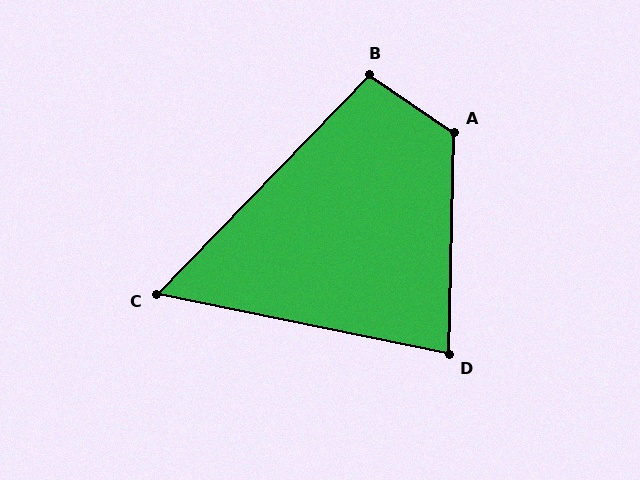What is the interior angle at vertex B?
Approximately 100 degrees (obtuse).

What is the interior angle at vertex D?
Approximately 80 degrees (acute).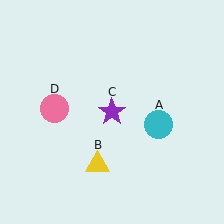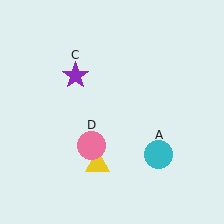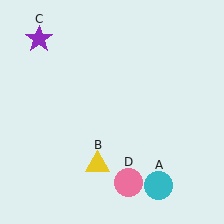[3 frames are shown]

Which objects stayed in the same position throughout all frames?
Yellow triangle (object B) remained stationary.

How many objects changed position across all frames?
3 objects changed position: cyan circle (object A), purple star (object C), pink circle (object D).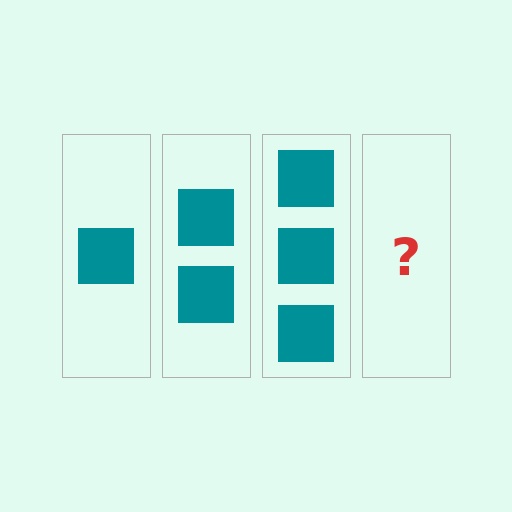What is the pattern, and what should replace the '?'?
The pattern is that each step adds one more square. The '?' should be 4 squares.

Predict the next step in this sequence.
The next step is 4 squares.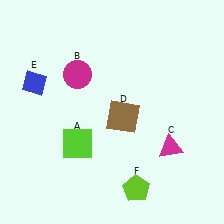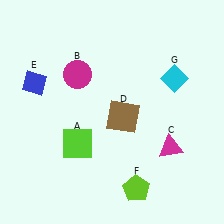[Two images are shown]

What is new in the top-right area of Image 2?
A cyan diamond (G) was added in the top-right area of Image 2.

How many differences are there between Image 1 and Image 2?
There is 1 difference between the two images.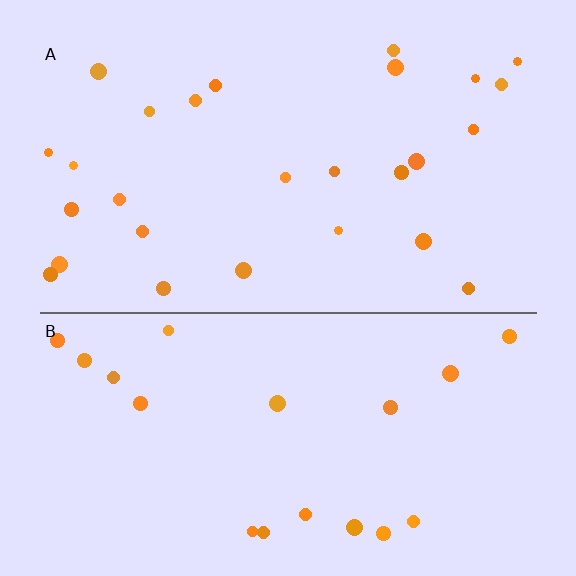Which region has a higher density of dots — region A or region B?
A (the top).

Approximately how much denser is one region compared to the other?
Approximately 1.4× — region A over region B.